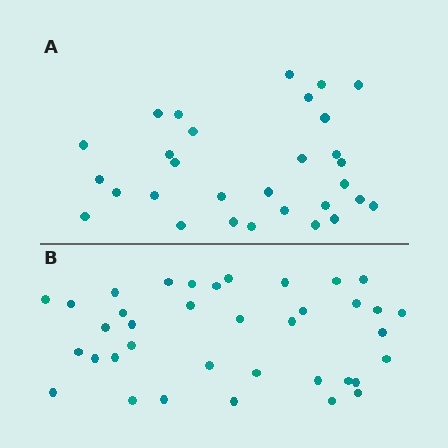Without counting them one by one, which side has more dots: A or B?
Region B (the bottom region) has more dots.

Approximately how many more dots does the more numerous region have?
Region B has roughly 8 or so more dots than region A.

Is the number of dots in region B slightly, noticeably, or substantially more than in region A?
Region B has only slightly more — the two regions are fairly close. The ratio is roughly 1.2 to 1.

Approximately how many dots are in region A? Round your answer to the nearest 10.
About 30 dots.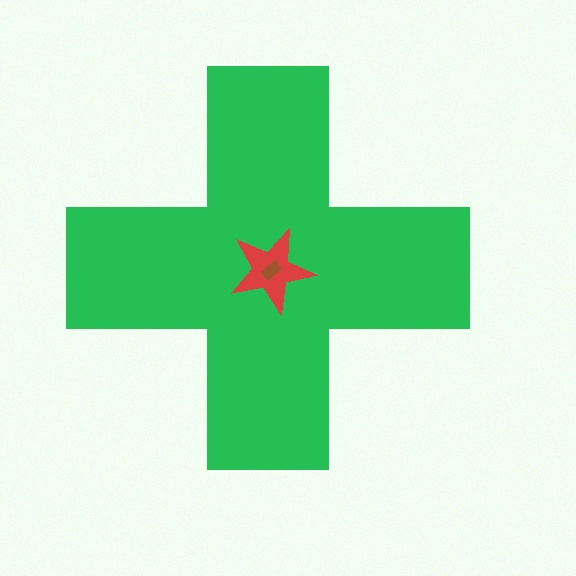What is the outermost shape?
The green cross.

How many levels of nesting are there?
3.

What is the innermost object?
The brown rectangle.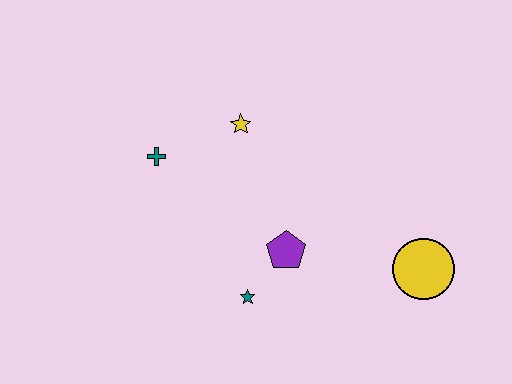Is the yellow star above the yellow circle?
Yes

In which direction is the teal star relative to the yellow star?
The teal star is below the yellow star.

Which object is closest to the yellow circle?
The purple pentagon is closest to the yellow circle.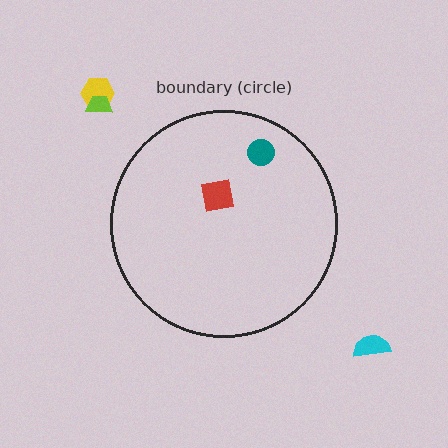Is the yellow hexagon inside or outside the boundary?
Outside.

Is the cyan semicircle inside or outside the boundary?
Outside.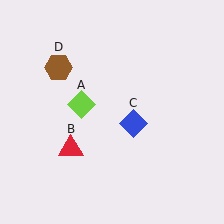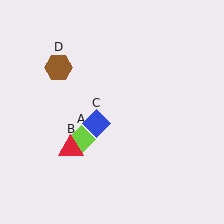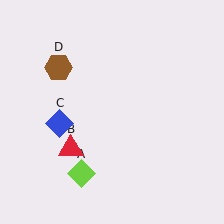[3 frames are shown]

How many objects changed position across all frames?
2 objects changed position: lime diamond (object A), blue diamond (object C).